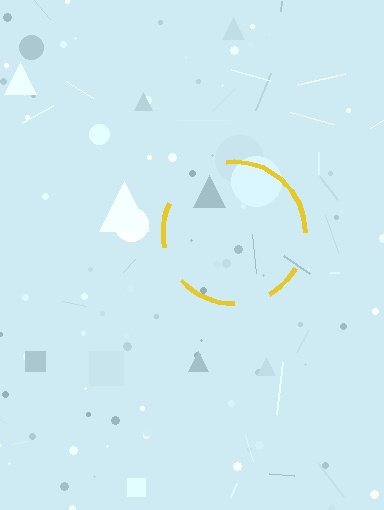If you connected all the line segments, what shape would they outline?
They would outline a circle.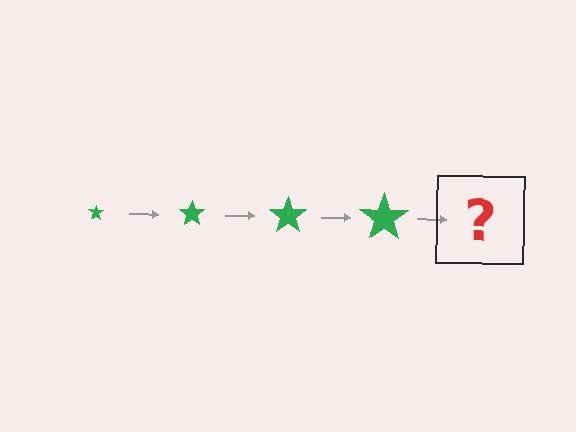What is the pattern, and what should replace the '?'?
The pattern is that the star gets progressively larger each step. The '?' should be a green star, larger than the previous one.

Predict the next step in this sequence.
The next step is a green star, larger than the previous one.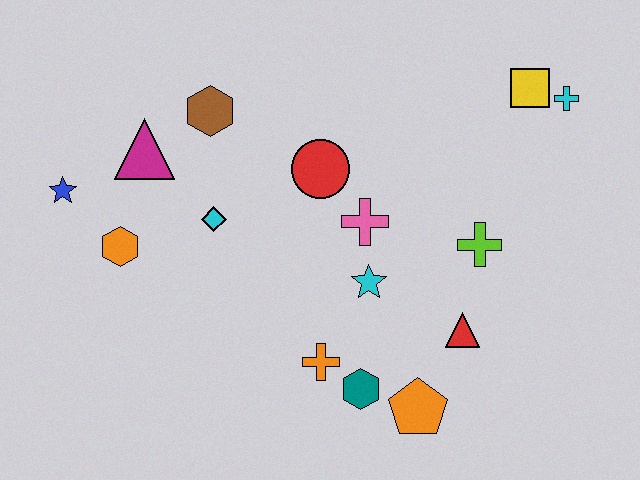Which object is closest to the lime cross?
The red triangle is closest to the lime cross.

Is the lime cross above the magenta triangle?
No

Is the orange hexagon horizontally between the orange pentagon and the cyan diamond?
No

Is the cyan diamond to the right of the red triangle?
No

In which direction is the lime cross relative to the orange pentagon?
The lime cross is above the orange pentagon.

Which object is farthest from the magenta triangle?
The cyan cross is farthest from the magenta triangle.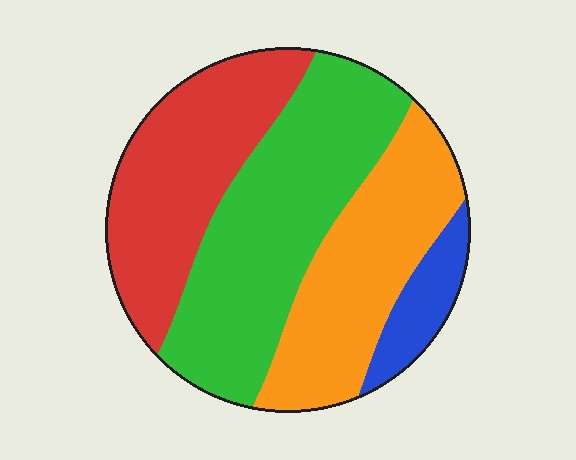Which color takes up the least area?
Blue, at roughly 10%.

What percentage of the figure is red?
Red covers 28% of the figure.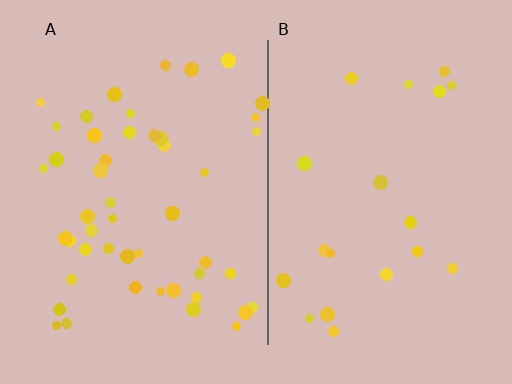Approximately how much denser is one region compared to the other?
Approximately 2.5× — region A over region B.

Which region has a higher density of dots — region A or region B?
A (the left).